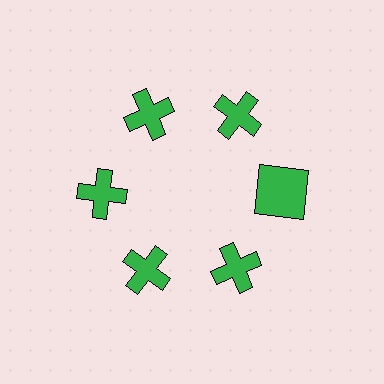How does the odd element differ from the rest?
It has a different shape: square instead of cross.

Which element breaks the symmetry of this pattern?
The green square at roughly the 3 o'clock position breaks the symmetry. All other shapes are green crosses.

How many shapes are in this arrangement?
There are 6 shapes arranged in a ring pattern.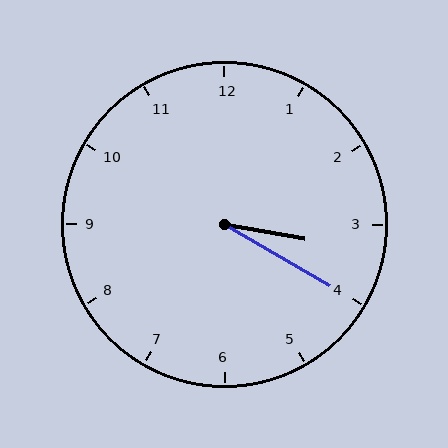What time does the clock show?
3:20.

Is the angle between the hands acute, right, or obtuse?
It is acute.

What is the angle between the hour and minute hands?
Approximately 20 degrees.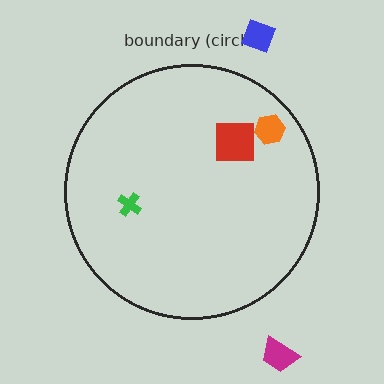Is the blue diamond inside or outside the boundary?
Outside.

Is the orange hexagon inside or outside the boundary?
Inside.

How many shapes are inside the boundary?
3 inside, 2 outside.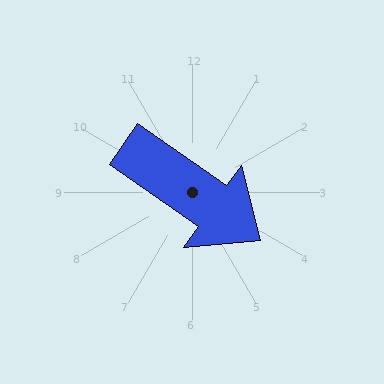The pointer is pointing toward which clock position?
Roughly 4 o'clock.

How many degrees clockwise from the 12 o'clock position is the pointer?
Approximately 125 degrees.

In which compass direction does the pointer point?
Southeast.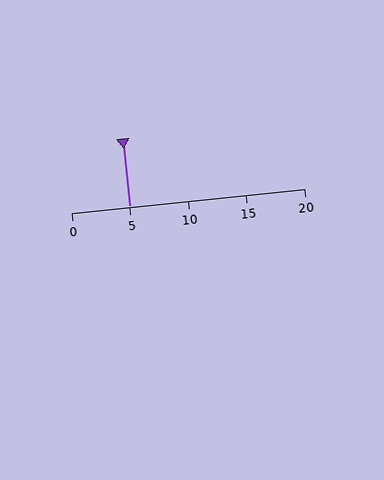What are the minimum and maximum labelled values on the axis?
The axis runs from 0 to 20.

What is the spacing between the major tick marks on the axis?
The major ticks are spaced 5 apart.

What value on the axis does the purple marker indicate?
The marker indicates approximately 5.